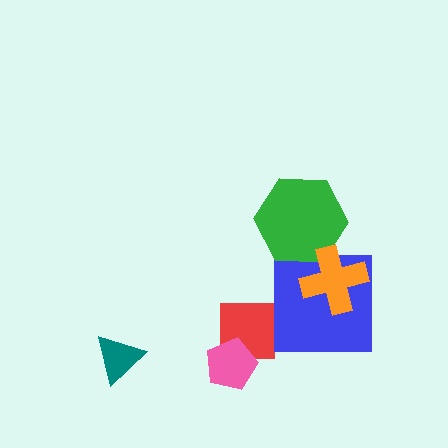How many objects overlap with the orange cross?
2 objects overlap with the orange cross.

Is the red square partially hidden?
Yes, it is partially covered by another shape.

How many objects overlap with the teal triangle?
0 objects overlap with the teal triangle.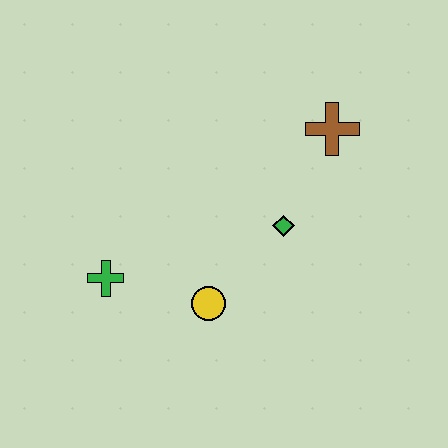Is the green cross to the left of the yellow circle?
Yes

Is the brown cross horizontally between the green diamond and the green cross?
No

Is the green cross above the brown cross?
No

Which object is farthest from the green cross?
The brown cross is farthest from the green cross.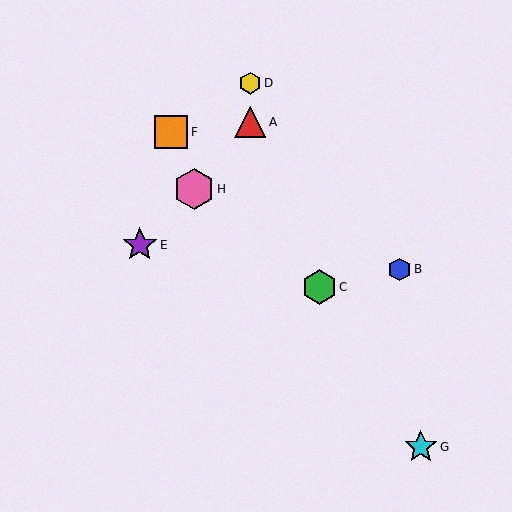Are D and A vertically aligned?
Yes, both are at x≈250.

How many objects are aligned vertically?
2 objects (A, D) are aligned vertically.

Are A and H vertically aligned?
No, A is at x≈250 and H is at x≈194.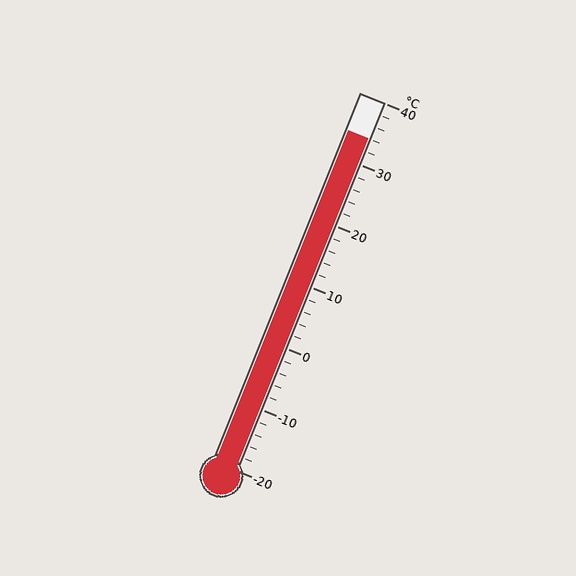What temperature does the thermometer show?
The thermometer shows approximately 34°C.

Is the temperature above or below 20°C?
The temperature is above 20°C.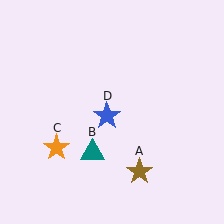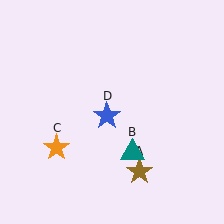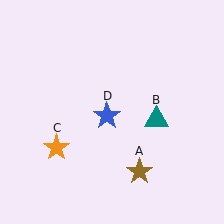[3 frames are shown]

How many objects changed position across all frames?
1 object changed position: teal triangle (object B).